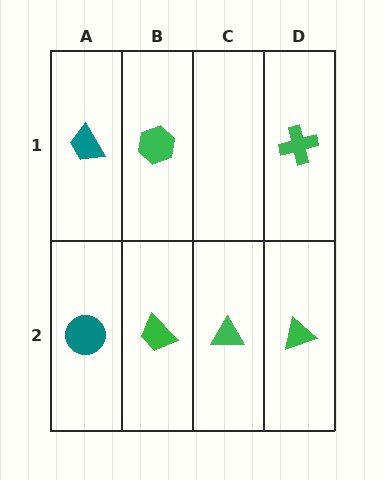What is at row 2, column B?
A green trapezoid.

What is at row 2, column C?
A green triangle.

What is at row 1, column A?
A teal trapezoid.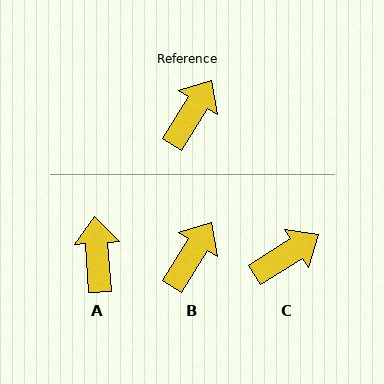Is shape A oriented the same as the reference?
No, it is off by about 36 degrees.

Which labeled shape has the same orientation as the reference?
B.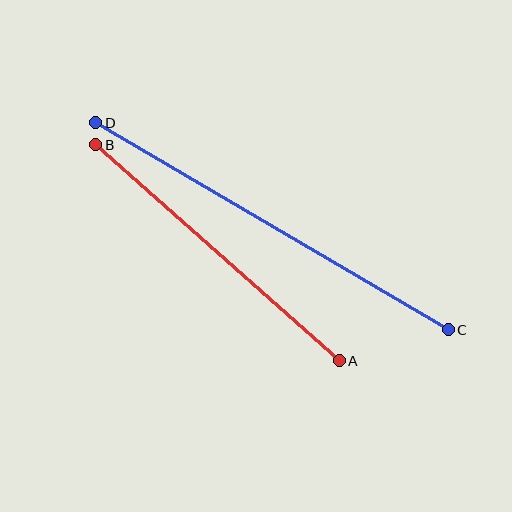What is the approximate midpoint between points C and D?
The midpoint is at approximately (272, 226) pixels.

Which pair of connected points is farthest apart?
Points C and D are farthest apart.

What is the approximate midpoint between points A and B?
The midpoint is at approximately (218, 253) pixels.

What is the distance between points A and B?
The distance is approximately 325 pixels.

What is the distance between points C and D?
The distance is approximately 409 pixels.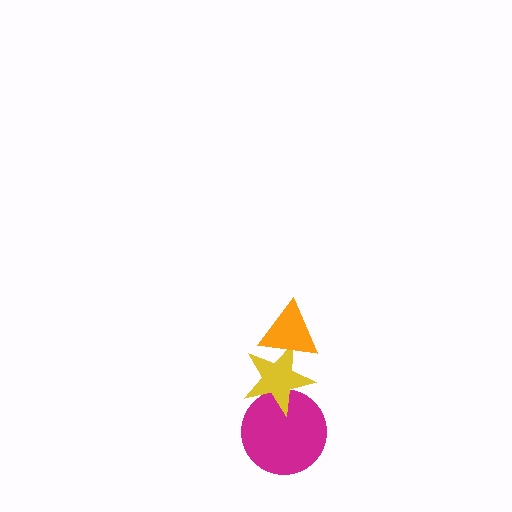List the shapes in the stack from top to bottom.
From top to bottom: the orange triangle, the yellow star, the magenta circle.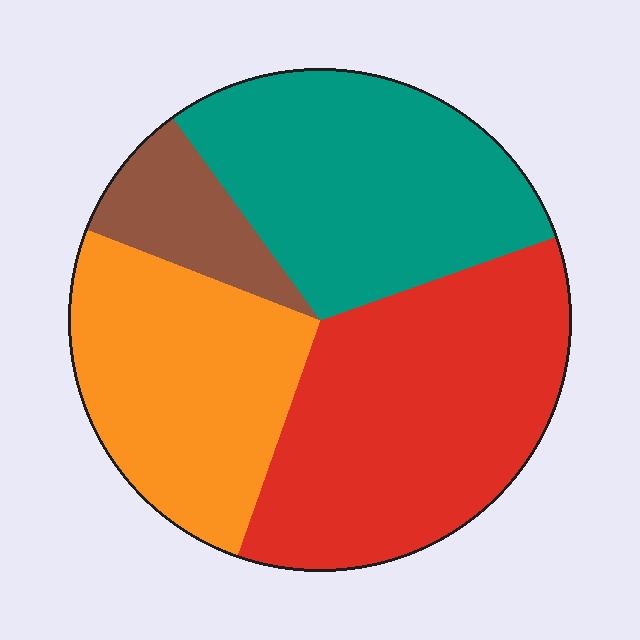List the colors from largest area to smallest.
From largest to smallest: red, teal, orange, brown.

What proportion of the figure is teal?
Teal takes up about one third (1/3) of the figure.